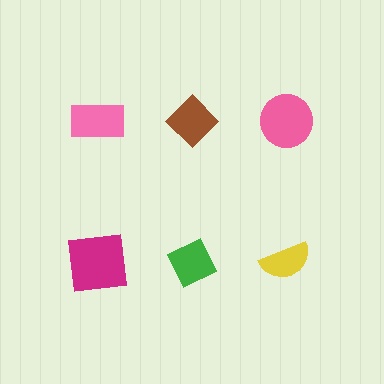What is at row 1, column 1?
A pink rectangle.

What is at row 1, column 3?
A pink circle.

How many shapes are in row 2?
3 shapes.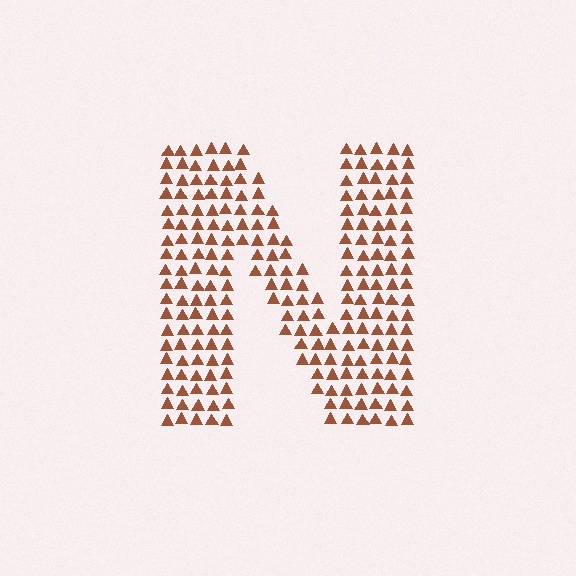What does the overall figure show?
The overall figure shows the letter N.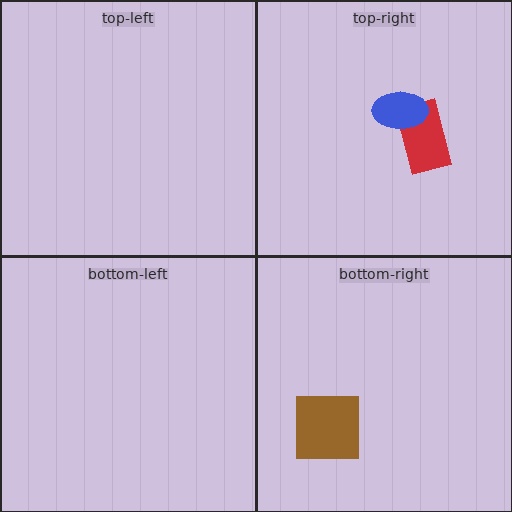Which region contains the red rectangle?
The top-right region.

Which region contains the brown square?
The bottom-right region.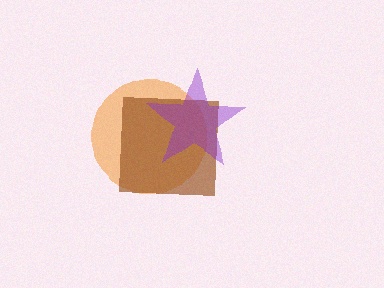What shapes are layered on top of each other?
The layered shapes are: an orange circle, a brown square, a purple star.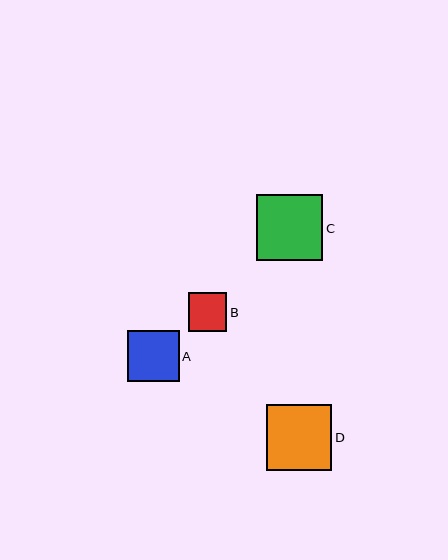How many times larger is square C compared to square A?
Square C is approximately 1.3 times the size of square A.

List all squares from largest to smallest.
From largest to smallest: C, D, A, B.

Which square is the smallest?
Square B is the smallest with a size of approximately 38 pixels.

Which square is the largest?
Square C is the largest with a size of approximately 66 pixels.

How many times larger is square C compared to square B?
Square C is approximately 1.7 times the size of square B.